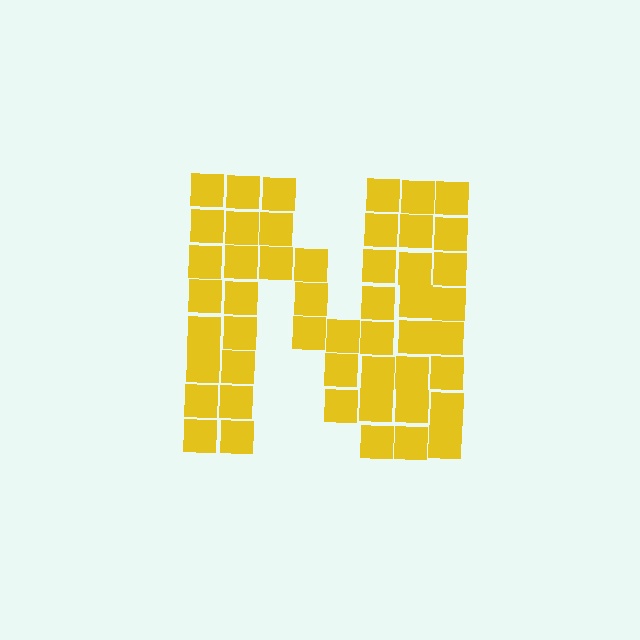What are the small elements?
The small elements are squares.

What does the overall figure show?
The overall figure shows the letter N.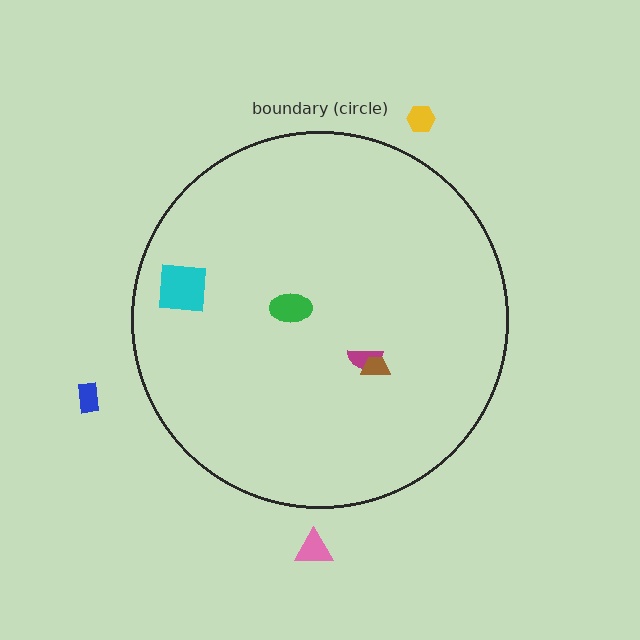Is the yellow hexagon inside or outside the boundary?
Outside.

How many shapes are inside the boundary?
4 inside, 3 outside.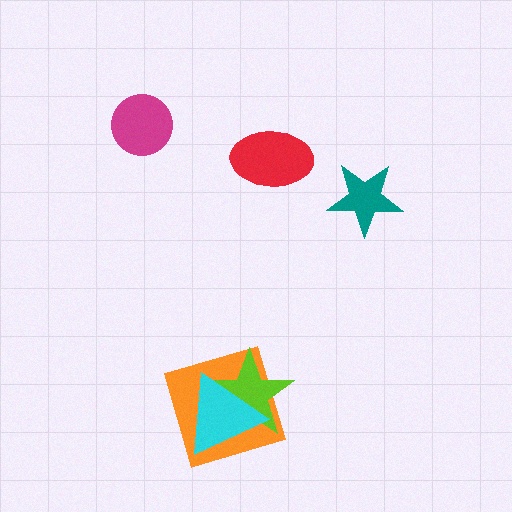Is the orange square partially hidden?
Yes, it is partially covered by another shape.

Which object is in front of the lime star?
The cyan triangle is in front of the lime star.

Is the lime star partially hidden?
Yes, it is partially covered by another shape.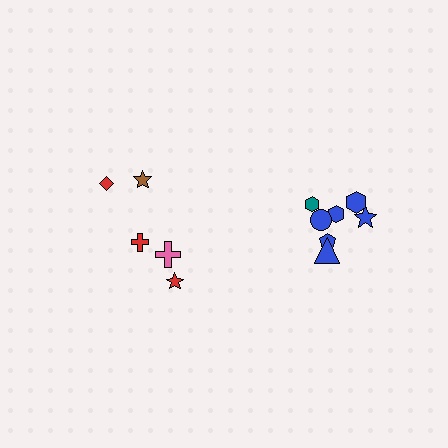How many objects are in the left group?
There are 5 objects.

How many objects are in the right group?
There are 7 objects.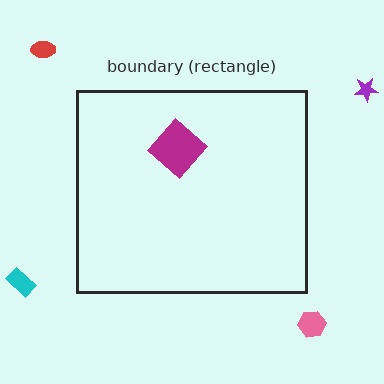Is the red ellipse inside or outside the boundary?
Outside.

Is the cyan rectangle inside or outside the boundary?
Outside.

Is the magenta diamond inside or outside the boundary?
Inside.